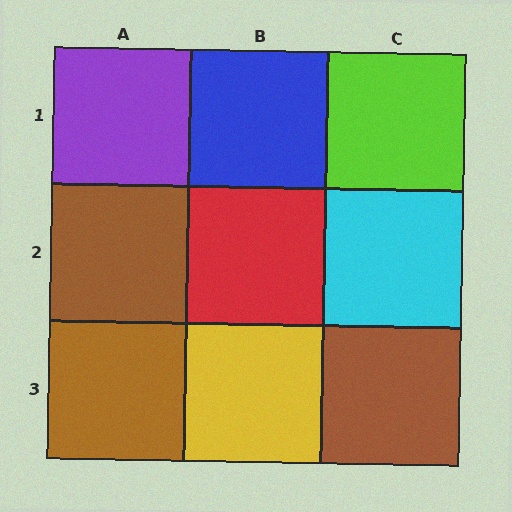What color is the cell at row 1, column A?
Purple.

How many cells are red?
1 cell is red.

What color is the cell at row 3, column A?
Brown.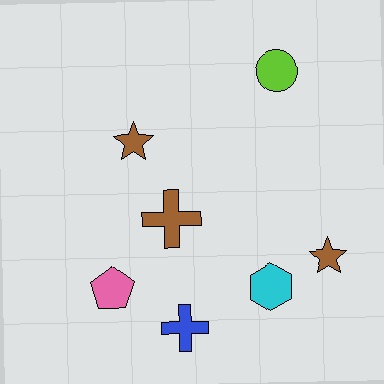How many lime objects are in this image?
There is 1 lime object.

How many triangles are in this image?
There are no triangles.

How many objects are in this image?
There are 7 objects.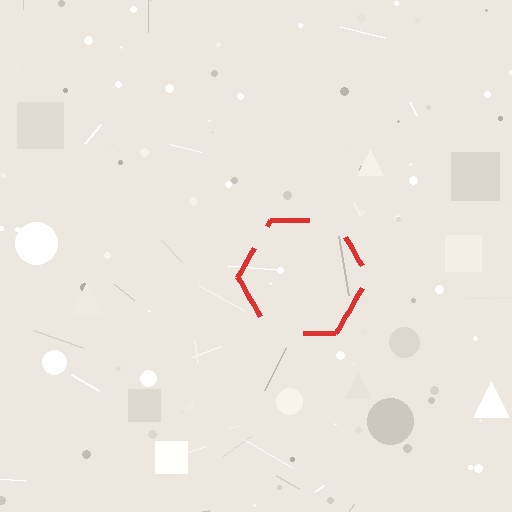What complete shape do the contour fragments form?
The contour fragments form a hexagon.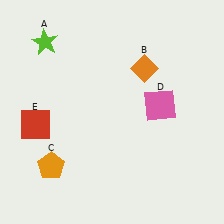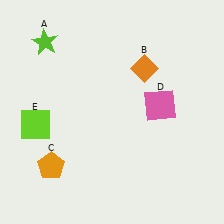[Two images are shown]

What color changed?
The square (E) changed from red in Image 1 to lime in Image 2.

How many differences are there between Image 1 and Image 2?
There is 1 difference between the two images.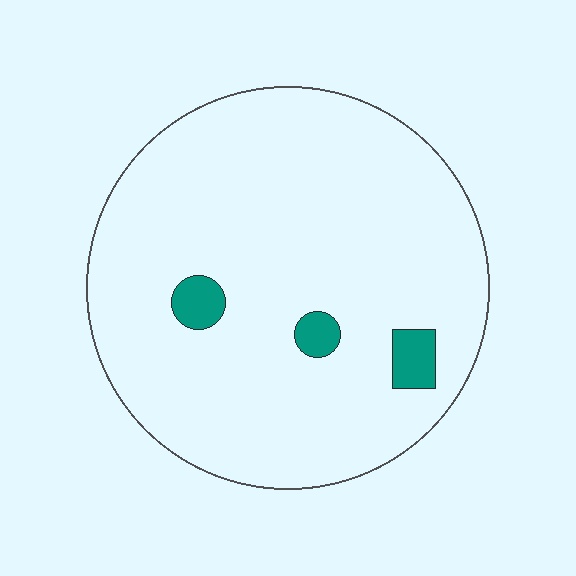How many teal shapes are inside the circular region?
3.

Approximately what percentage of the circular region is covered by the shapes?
Approximately 5%.